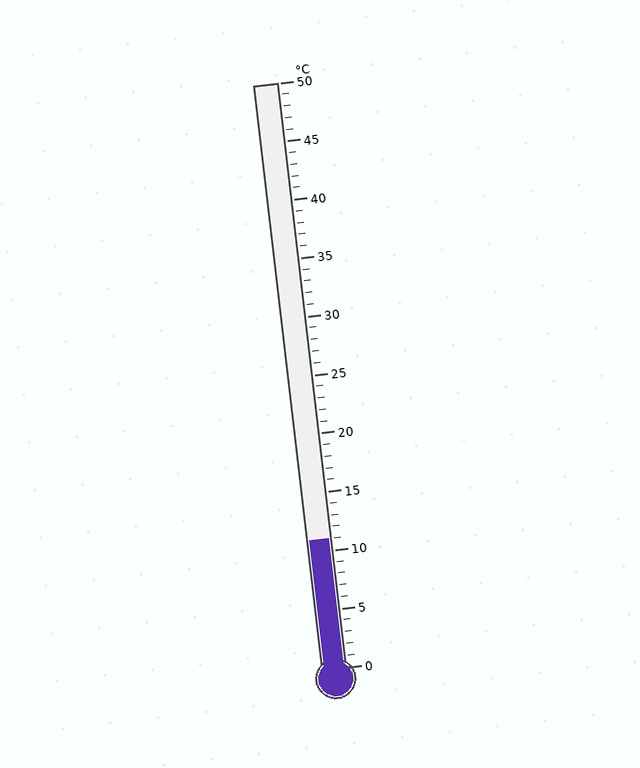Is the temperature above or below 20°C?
The temperature is below 20°C.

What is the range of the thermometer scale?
The thermometer scale ranges from 0°C to 50°C.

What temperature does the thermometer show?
The thermometer shows approximately 11°C.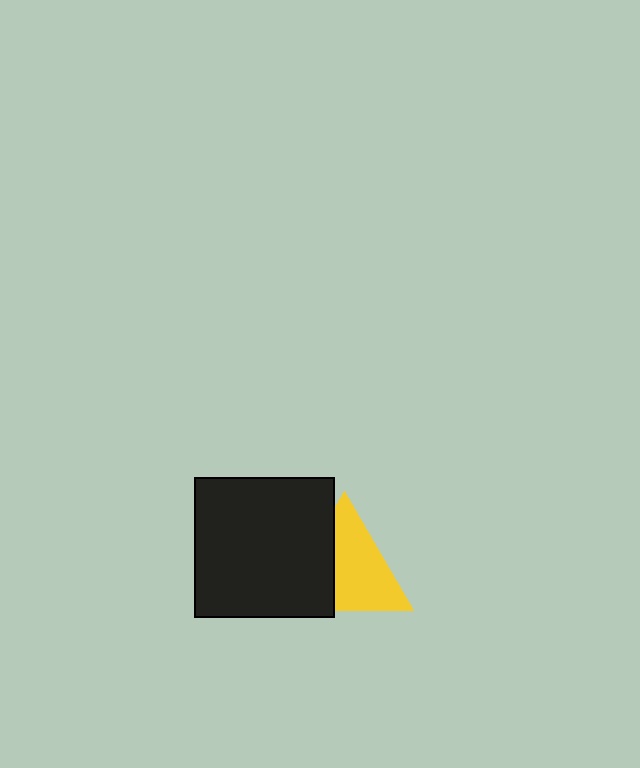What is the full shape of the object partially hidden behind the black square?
The partially hidden object is a yellow triangle.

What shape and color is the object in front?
The object in front is a black square.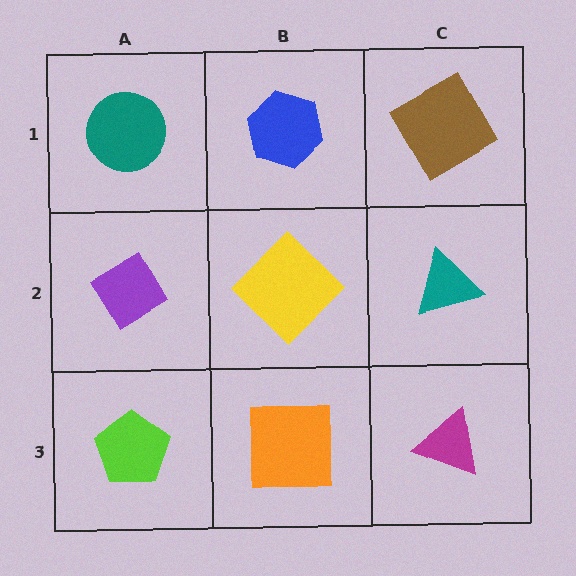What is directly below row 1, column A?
A purple diamond.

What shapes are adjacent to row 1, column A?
A purple diamond (row 2, column A), a blue hexagon (row 1, column B).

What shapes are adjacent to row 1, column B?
A yellow diamond (row 2, column B), a teal circle (row 1, column A), a brown diamond (row 1, column C).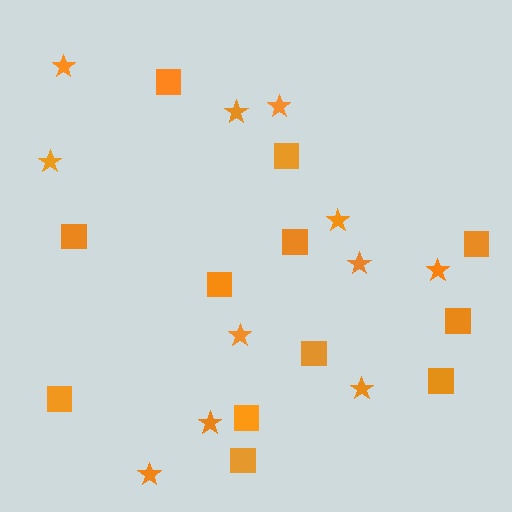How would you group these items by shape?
There are 2 groups: one group of stars (11) and one group of squares (12).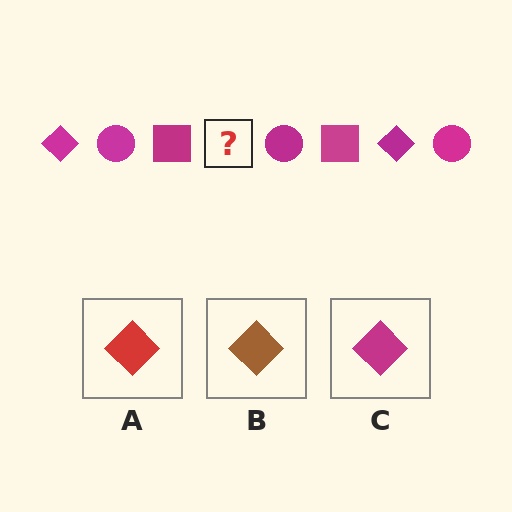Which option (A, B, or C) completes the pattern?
C.